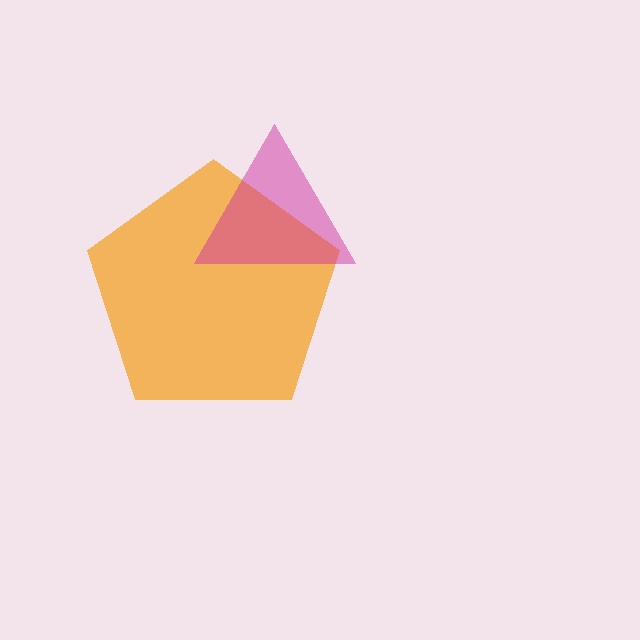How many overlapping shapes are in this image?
There are 2 overlapping shapes in the image.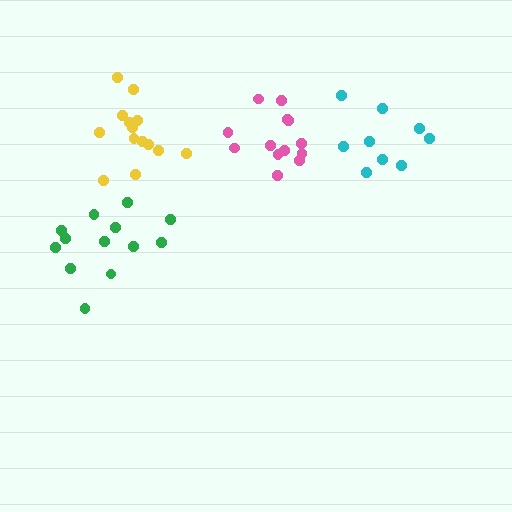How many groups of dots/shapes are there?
There are 4 groups.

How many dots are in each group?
Group 1: 13 dots, Group 2: 9 dots, Group 3: 13 dots, Group 4: 14 dots (49 total).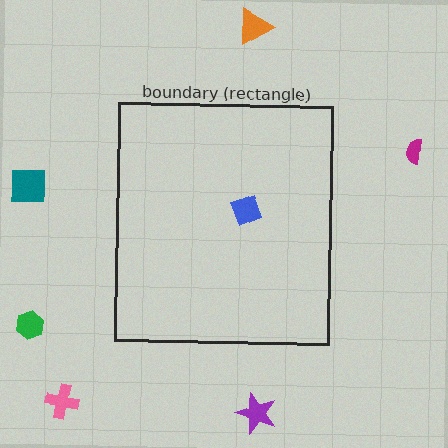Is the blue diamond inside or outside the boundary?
Inside.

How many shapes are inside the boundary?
1 inside, 6 outside.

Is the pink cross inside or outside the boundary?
Outside.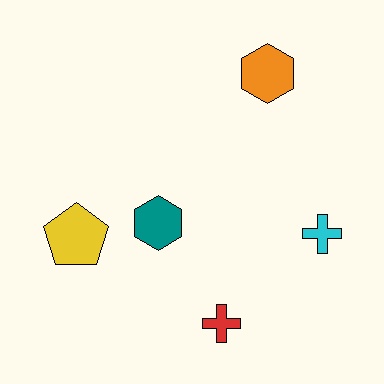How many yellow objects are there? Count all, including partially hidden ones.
There is 1 yellow object.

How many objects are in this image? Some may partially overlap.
There are 5 objects.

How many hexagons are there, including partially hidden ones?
There are 2 hexagons.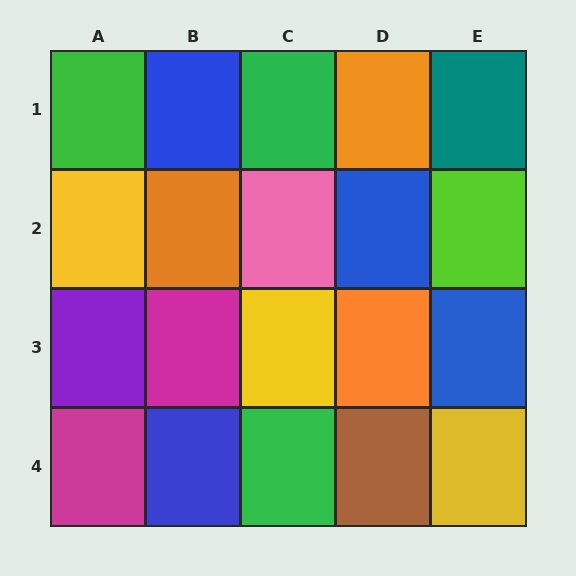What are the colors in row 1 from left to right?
Green, blue, green, orange, teal.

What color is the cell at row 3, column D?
Orange.